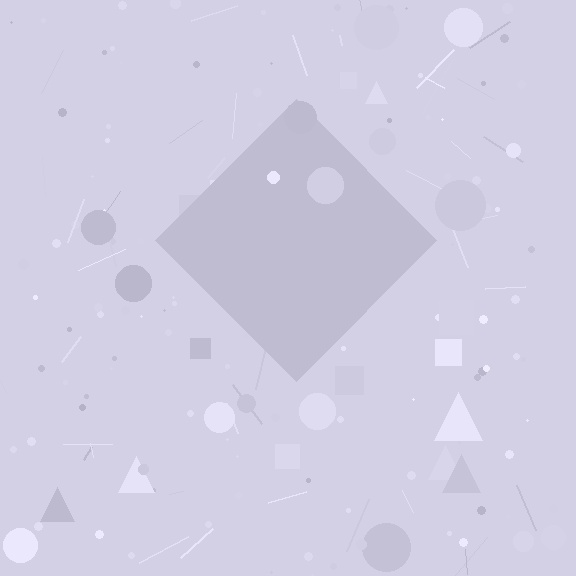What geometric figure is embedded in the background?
A diamond is embedded in the background.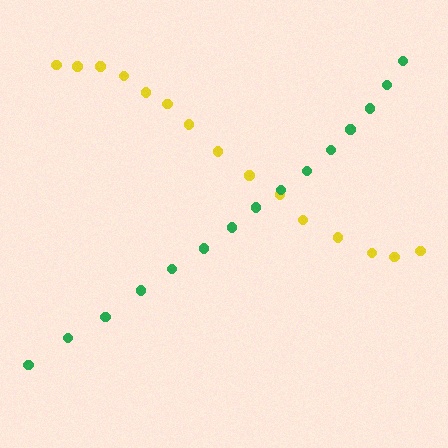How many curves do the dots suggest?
There are 2 distinct paths.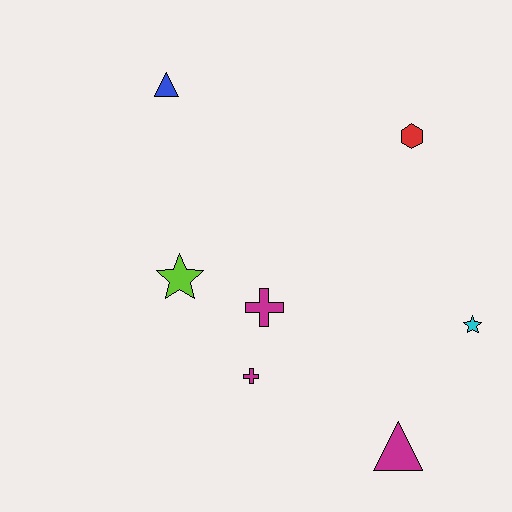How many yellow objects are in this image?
There are no yellow objects.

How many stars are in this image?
There are 2 stars.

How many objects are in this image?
There are 7 objects.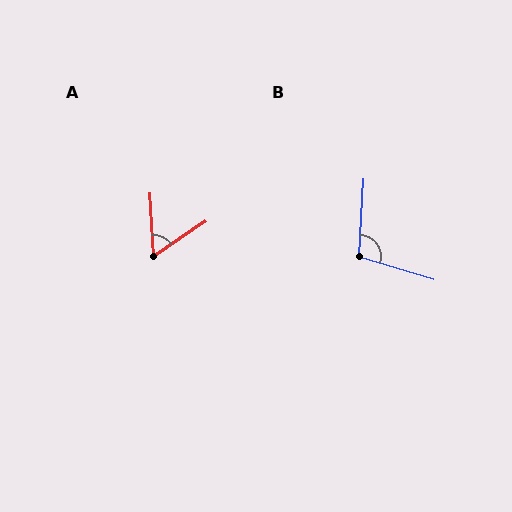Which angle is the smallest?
A, at approximately 60 degrees.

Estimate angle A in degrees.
Approximately 60 degrees.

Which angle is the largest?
B, at approximately 104 degrees.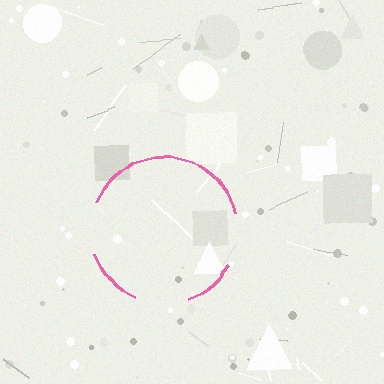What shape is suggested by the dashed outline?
The dashed outline suggests a circle.